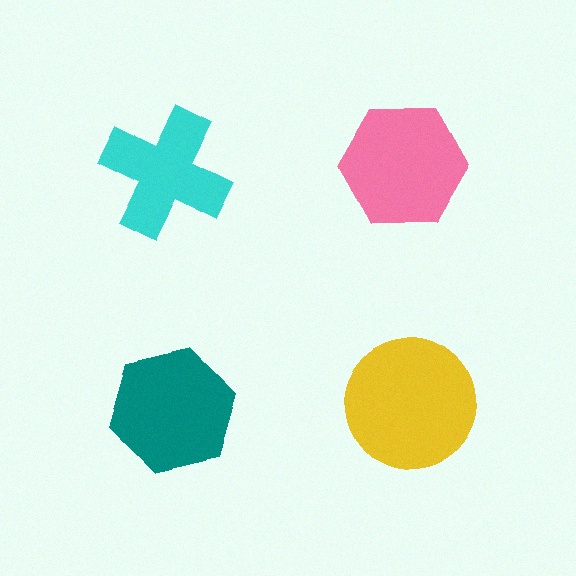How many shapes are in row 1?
2 shapes.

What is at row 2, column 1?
A teal hexagon.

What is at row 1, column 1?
A cyan cross.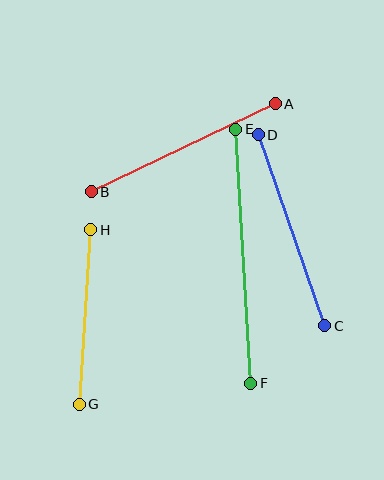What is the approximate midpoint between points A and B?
The midpoint is at approximately (183, 148) pixels.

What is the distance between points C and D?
The distance is approximately 202 pixels.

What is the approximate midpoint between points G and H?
The midpoint is at approximately (85, 317) pixels.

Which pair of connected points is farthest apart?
Points E and F are farthest apart.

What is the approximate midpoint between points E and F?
The midpoint is at approximately (243, 256) pixels.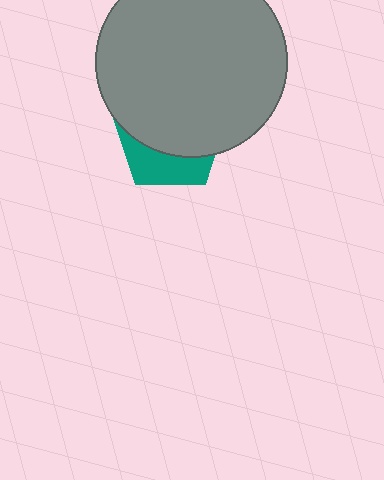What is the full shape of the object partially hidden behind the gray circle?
The partially hidden object is a teal pentagon.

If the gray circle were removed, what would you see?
You would see the complete teal pentagon.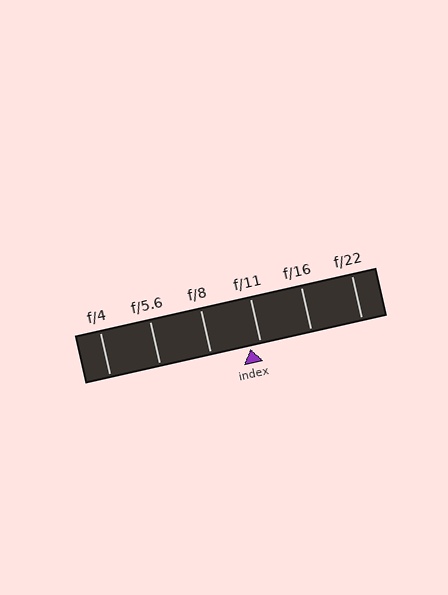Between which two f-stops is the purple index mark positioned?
The index mark is between f/8 and f/11.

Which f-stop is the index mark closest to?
The index mark is closest to f/11.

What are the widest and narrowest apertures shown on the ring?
The widest aperture shown is f/4 and the narrowest is f/22.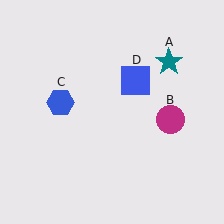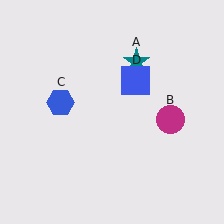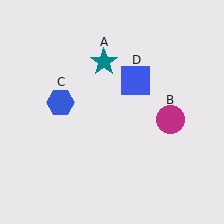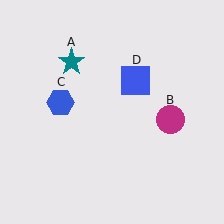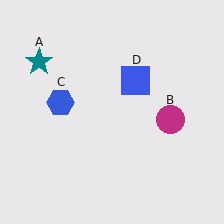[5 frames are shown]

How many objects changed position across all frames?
1 object changed position: teal star (object A).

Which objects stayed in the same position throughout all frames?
Magenta circle (object B) and blue hexagon (object C) and blue square (object D) remained stationary.